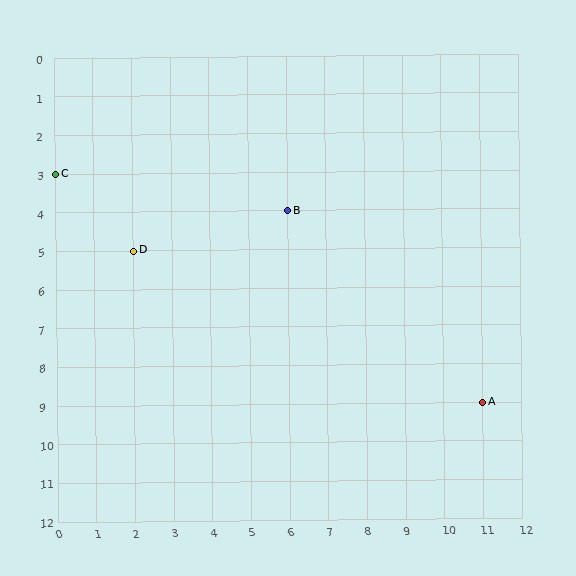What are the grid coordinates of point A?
Point A is at grid coordinates (11, 9).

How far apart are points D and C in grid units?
Points D and C are 2 columns and 2 rows apart (about 2.8 grid units diagonally).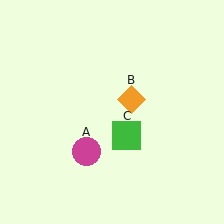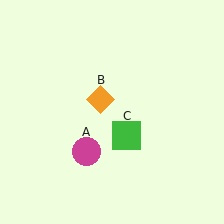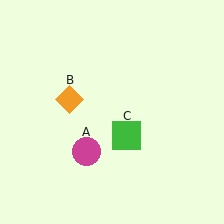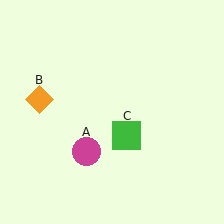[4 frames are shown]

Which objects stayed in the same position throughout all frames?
Magenta circle (object A) and green square (object C) remained stationary.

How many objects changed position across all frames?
1 object changed position: orange diamond (object B).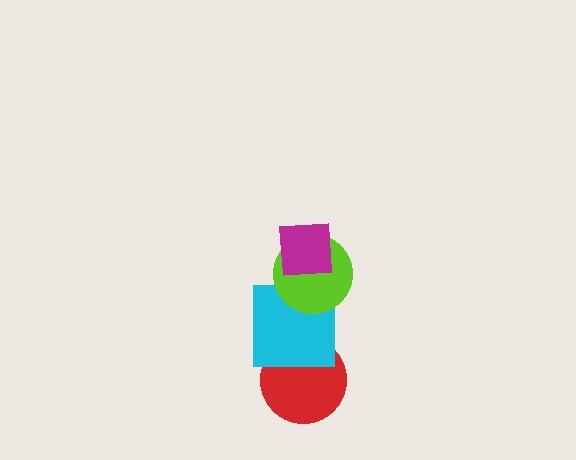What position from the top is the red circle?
The red circle is 4th from the top.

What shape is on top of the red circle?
The cyan square is on top of the red circle.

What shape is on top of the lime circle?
The magenta square is on top of the lime circle.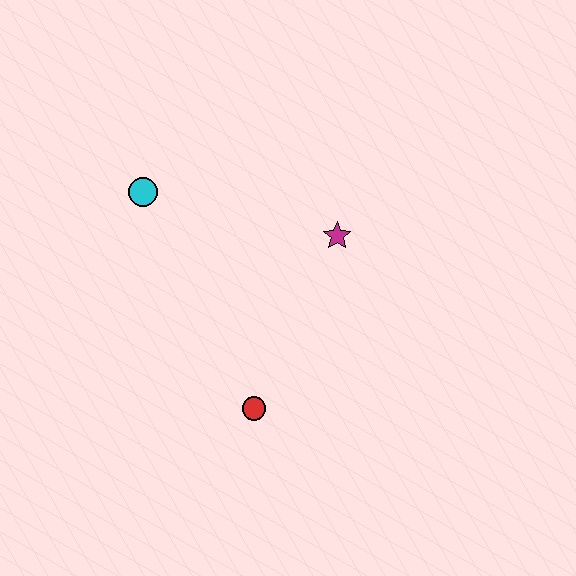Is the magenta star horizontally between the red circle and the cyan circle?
No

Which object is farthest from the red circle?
The cyan circle is farthest from the red circle.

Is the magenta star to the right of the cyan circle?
Yes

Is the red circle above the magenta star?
No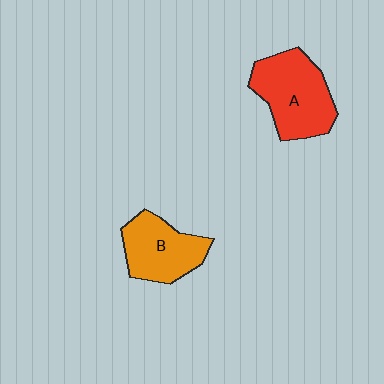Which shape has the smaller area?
Shape B (orange).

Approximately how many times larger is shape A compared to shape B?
Approximately 1.3 times.